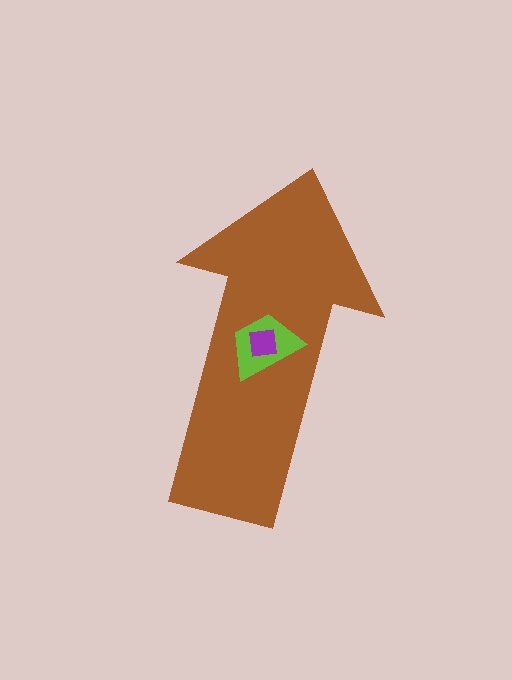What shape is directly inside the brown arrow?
The lime trapezoid.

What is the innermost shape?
The purple square.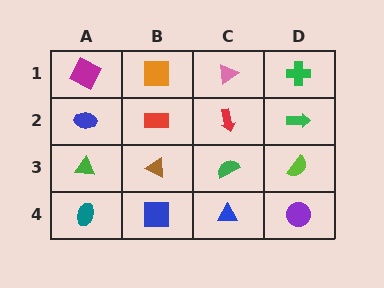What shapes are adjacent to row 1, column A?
A blue ellipse (row 2, column A), an orange square (row 1, column B).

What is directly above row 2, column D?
A green cross.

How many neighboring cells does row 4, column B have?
3.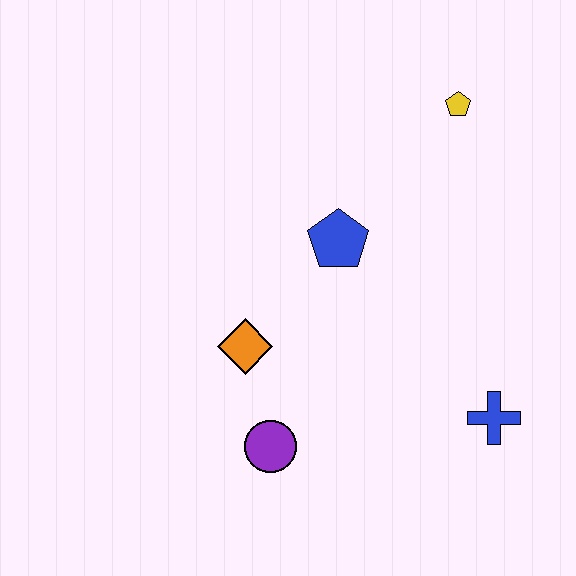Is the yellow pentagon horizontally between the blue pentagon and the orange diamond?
No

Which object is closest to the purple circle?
The orange diamond is closest to the purple circle.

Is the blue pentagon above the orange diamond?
Yes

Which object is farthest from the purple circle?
The yellow pentagon is farthest from the purple circle.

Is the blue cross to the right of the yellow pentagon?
Yes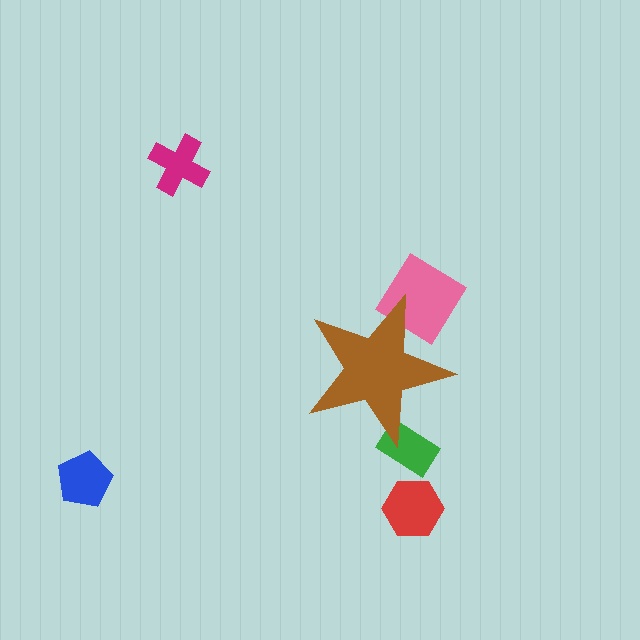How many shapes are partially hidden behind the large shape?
2 shapes are partially hidden.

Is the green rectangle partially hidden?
Yes, the green rectangle is partially hidden behind the brown star.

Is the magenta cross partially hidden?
No, the magenta cross is fully visible.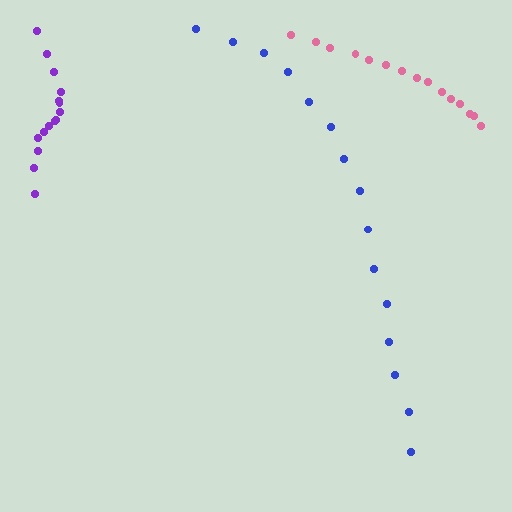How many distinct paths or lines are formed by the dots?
There are 3 distinct paths.